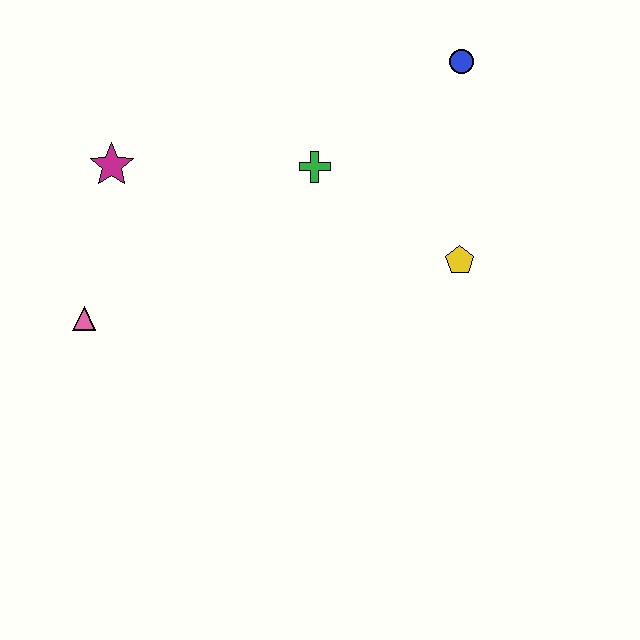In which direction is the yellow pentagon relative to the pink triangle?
The yellow pentagon is to the right of the pink triangle.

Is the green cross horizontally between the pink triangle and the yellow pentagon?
Yes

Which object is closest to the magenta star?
The pink triangle is closest to the magenta star.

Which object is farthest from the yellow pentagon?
The pink triangle is farthest from the yellow pentagon.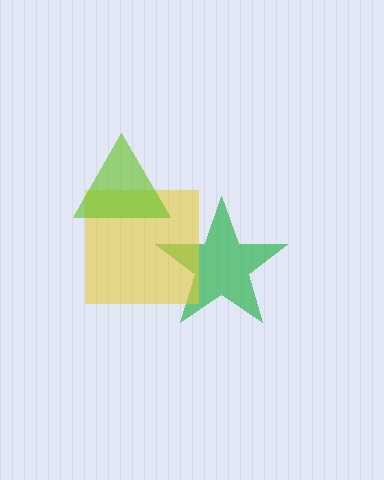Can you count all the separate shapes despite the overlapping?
Yes, there are 3 separate shapes.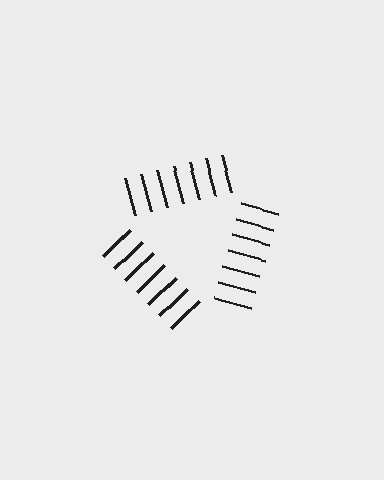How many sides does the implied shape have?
3 sides — the line-ends trace a triangle.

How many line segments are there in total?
21 — 7 along each of the 3 edges.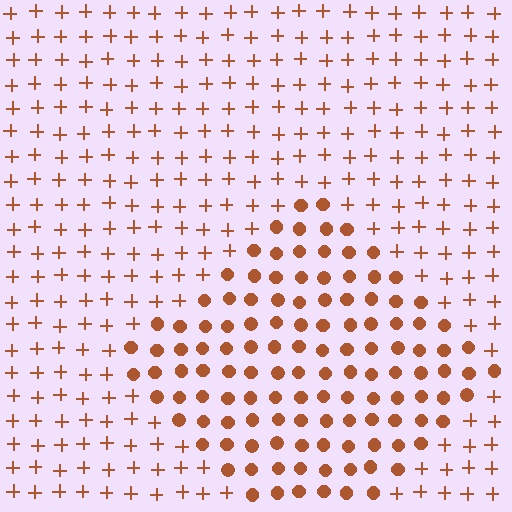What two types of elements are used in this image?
The image uses circles inside the diamond region and plus signs outside it.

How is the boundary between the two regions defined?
The boundary is defined by a change in element shape: circles inside vs. plus signs outside. All elements share the same color and spacing.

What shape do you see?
I see a diamond.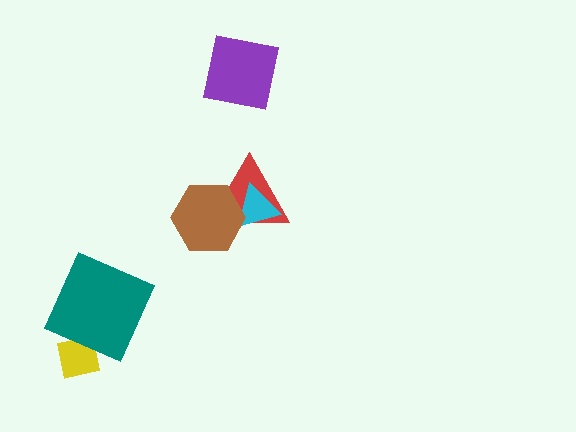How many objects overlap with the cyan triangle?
2 objects overlap with the cyan triangle.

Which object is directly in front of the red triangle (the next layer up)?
The cyan triangle is directly in front of the red triangle.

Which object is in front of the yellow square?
The teal square is in front of the yellow square.